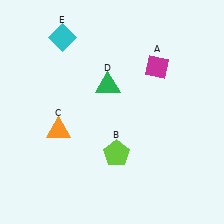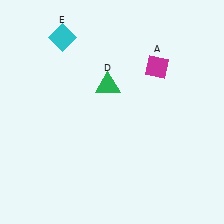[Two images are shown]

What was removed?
The lime pentagon (B), the orange triangle (C) were removed in Image 2.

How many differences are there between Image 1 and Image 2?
There are 2 differences between the two images.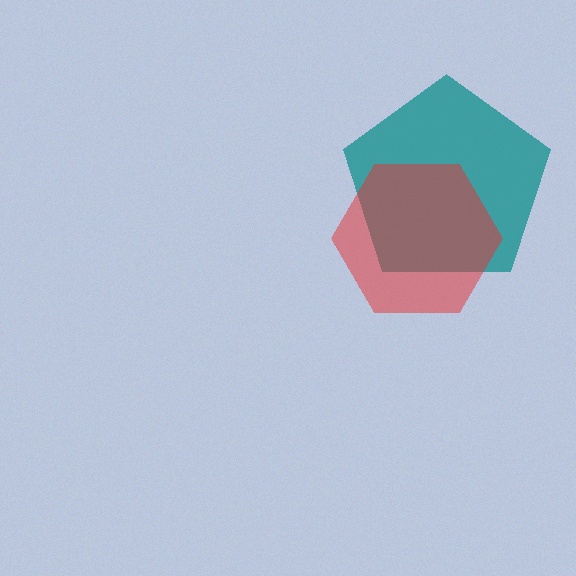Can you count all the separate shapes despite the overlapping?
Yes, there are 2 separate shapes.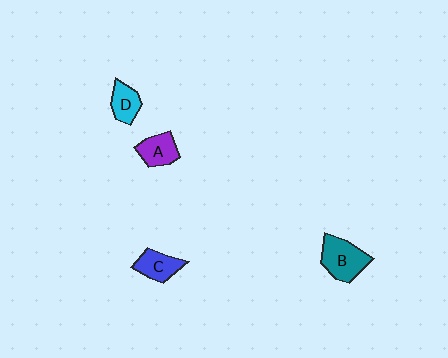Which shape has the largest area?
Shape B (teal).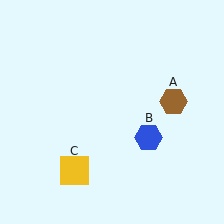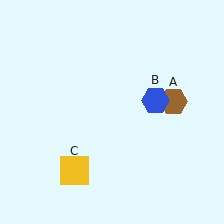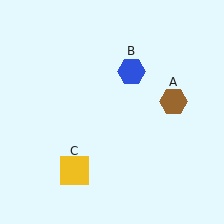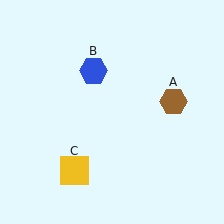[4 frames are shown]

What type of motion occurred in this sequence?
The blue hexagon (object B) rotated counterclockwise around the center of the scene.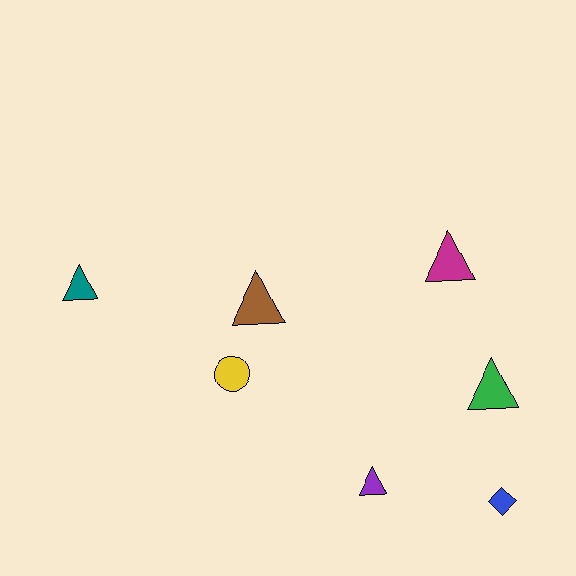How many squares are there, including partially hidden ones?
There are no squares.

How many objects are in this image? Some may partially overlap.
There are 7 objects.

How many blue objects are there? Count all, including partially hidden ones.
There is 1 blue object.